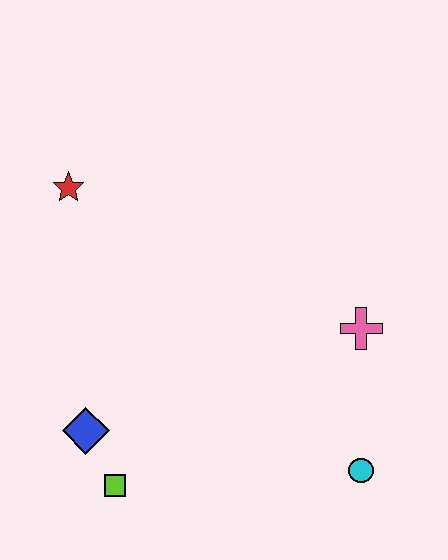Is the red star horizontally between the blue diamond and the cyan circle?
No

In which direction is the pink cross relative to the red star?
The pink cross is to the right of the red star.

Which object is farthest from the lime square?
The red star is farthest from the lime square.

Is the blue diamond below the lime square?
No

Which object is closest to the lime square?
The blue diamond is closest to the lime square.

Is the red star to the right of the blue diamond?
No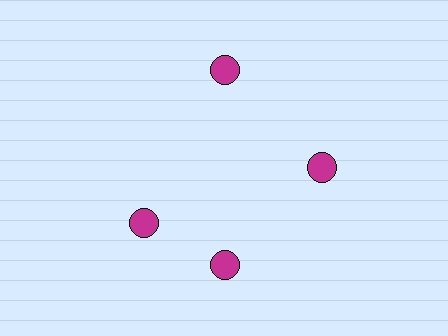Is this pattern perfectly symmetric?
No. The 4 magenta circles are arranged in a ring, but one element near the 9 o'clock position is rotated out of alignment along the ring, breaking the 4-fold rotational symmetry.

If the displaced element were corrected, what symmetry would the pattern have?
It would have 4-fold rotational symmetry — the pattern would map onto itself every 90 degrees.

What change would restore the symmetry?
The symmetry would be restored by rotating it back into even spacing with its neighbors so that all 4 circles sit at equal angles and equal distance from the center.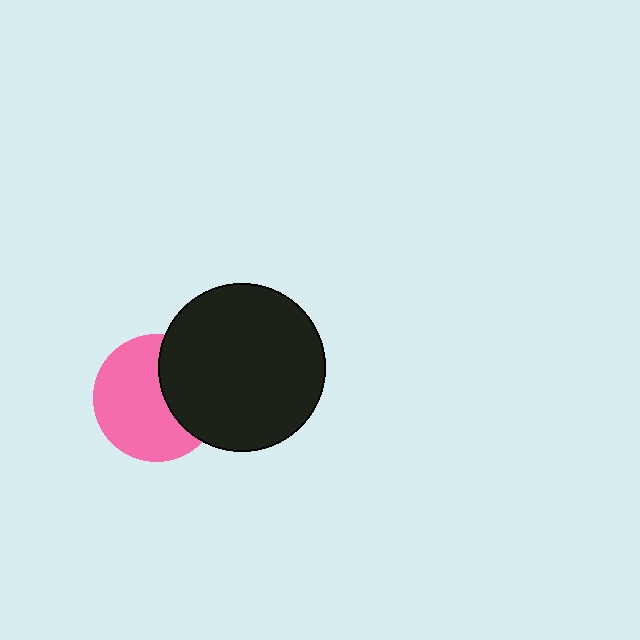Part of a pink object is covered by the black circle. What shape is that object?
It is a circle.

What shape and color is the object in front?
The object in front is a black circle.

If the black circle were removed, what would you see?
You would see the complete pink circle.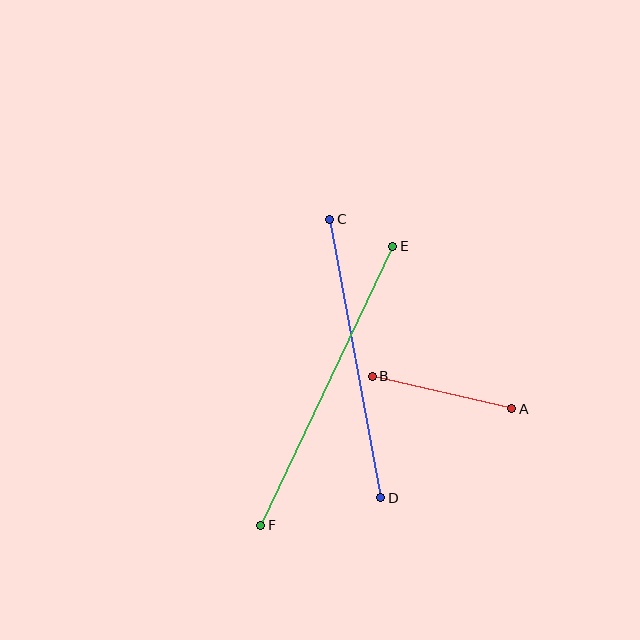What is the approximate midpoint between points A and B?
The midpoint is at approximately (442, 393) pixels.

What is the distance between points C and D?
The distance is approximately 283 pixels.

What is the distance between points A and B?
The distance is approximately 144 pixels.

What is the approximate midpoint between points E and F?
The midpoint is at approximately (327, 386) pixels.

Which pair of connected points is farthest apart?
Points E and F are farthest apart.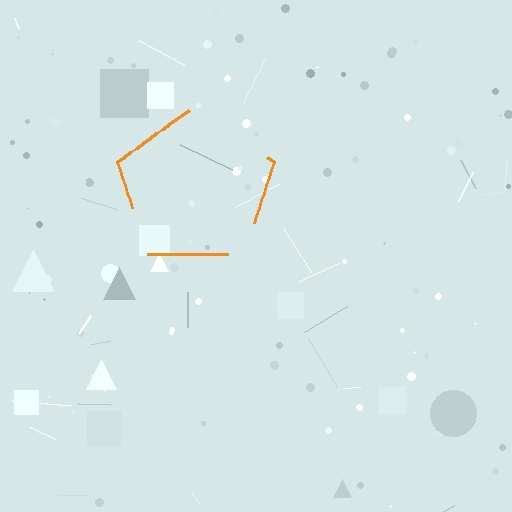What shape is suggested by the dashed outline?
The dashed outline suggests a pentagon.